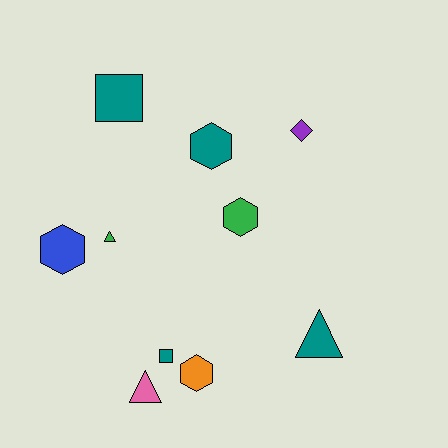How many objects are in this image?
There are 10 objects.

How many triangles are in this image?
There are 3 triangles.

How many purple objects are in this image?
There is 1 purple object.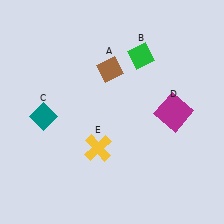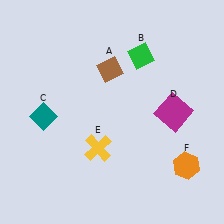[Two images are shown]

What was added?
An orange hexagon (F) was added in Image 2.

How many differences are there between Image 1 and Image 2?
There is 1 difference between the two images.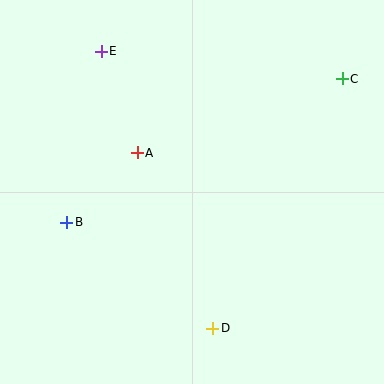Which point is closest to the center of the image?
Point A at (137, 153) is closest to the center.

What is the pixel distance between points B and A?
The distance between B and A is 99 pixels.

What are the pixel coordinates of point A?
Point A is at (137, 153).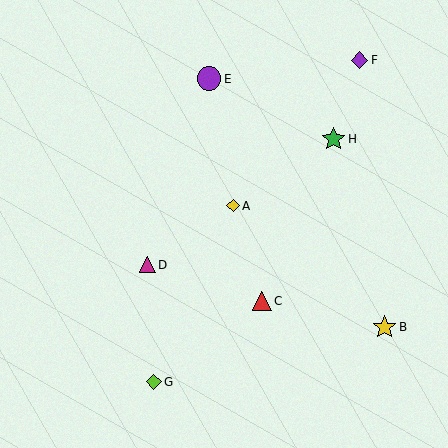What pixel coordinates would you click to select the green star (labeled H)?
Click at (334, 139) to select the green star H.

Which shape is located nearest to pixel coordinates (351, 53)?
The purple diamond (labeled F) at (360, 60) is nearest to that location.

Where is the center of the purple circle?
The center of the purple circle is at (209, 79).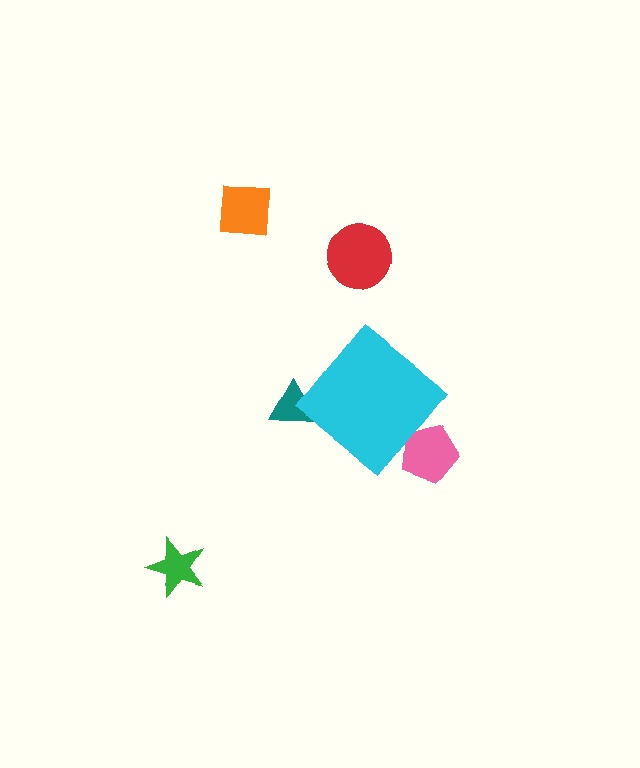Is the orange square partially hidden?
No, the orange square is fully visible.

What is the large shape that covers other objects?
A cyan diamond.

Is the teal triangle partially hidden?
Yes, the teal triangle is partially hidden behind the cyan diamond.